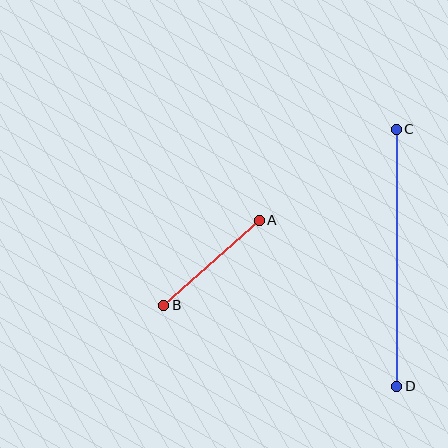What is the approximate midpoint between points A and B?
The midpoint is at approximately (212, 263) pixels.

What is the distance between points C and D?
The distance is approximately 257 pixels.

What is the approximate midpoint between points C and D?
The midpoint is at approximately (397, 258) pixels.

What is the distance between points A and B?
The distance is approximately 128 pixels.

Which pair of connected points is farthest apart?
Points C and D are farthest apart.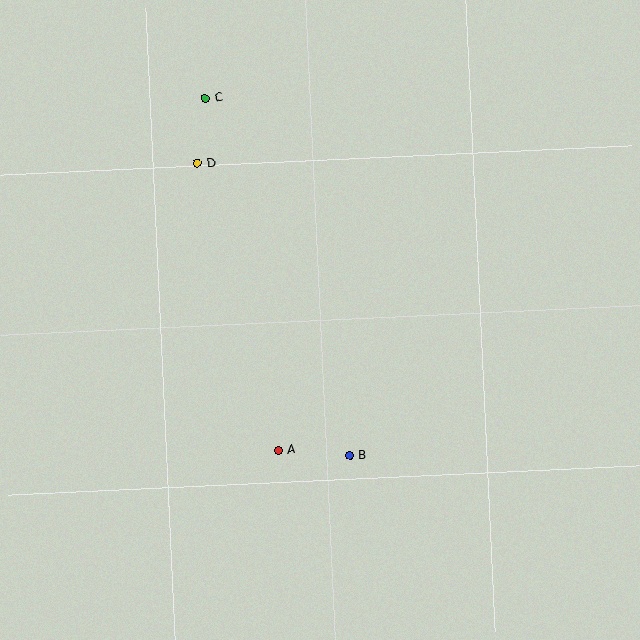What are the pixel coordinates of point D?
Point D is at (197, 163).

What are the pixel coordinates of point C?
Point C is at (205, 98).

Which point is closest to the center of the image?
Point A at (278, 450) is closest to the center.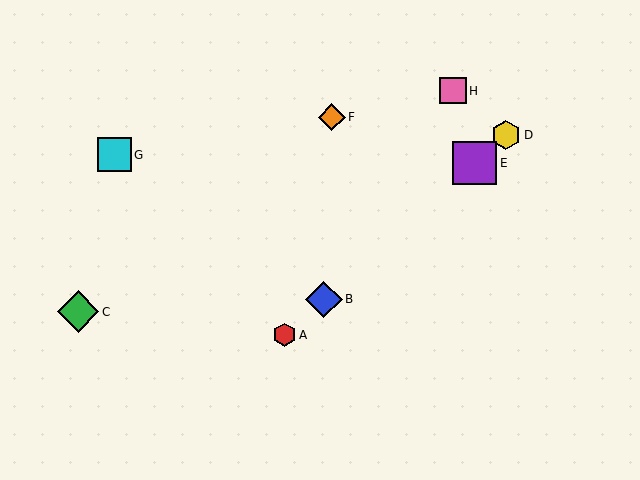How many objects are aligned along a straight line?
4 objects (A, B, D, E) are aligned along a straight line.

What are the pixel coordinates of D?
Object D is at (506, 135).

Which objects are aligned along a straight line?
Objects A, B, D, E are aligned along a straight line.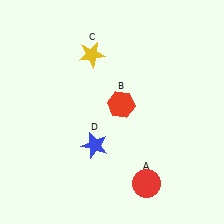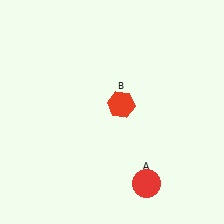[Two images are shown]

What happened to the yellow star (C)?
The yellow star (C) was removed in Image 2. It was in the top-left area of Image 1.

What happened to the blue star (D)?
The blue star (D) was removed in Image 2. It was in the bottom-left area of Image 1.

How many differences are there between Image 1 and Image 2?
There are 2 differences between the two images.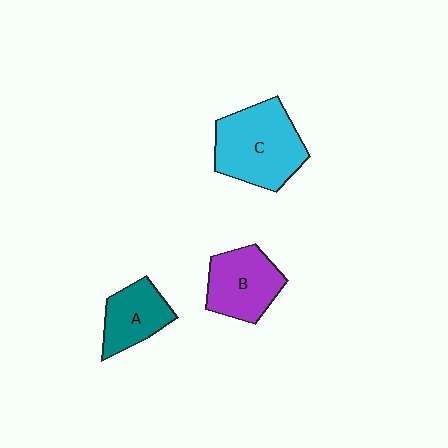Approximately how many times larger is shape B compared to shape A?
Approximately 1.2 times.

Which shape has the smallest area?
Shape A (teal).